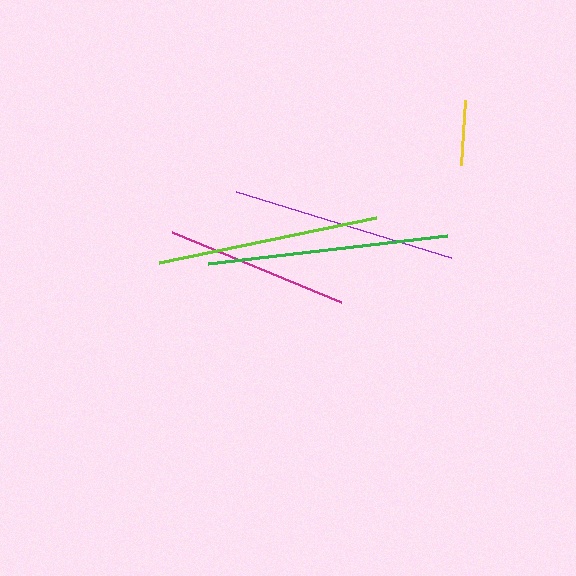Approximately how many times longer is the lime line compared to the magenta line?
The lime line is approximately 1.2 times the length of the magenta line.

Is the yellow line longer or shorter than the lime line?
The lime line is longer than the yellow line.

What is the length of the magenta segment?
The magenta segment is approximately 182 pixels long.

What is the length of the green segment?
The green segment is approximately 240 pixels long.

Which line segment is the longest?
The green line is the longest at approximately 240 pixels.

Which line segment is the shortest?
The yellow line is the shortest at approximately 65 pixels.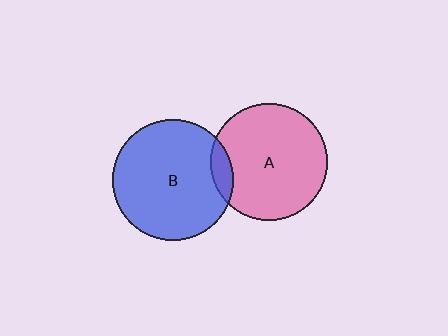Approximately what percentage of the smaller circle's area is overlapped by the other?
Approximately 10%.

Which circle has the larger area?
Circle B (blue).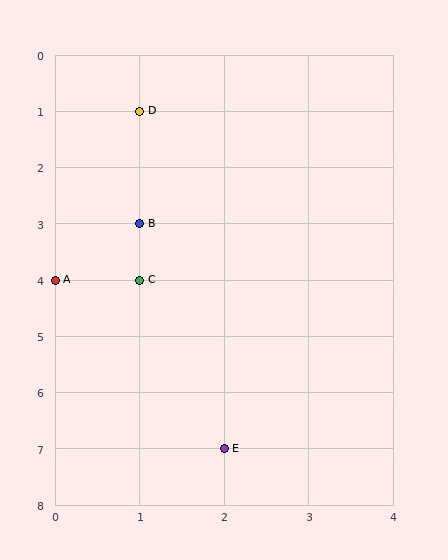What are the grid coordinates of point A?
Point A is at grid coordinates (0, 4).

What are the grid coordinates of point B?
Point B is at grid coordinates (1, 3).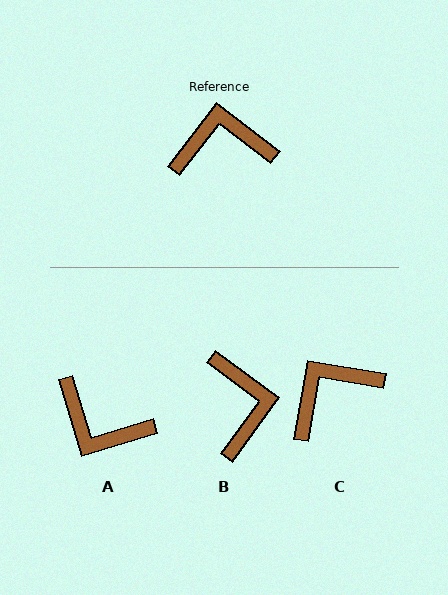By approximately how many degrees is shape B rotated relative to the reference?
Approximately 89 degrees clockwise.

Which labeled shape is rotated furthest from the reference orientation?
A, about 144 degrees away.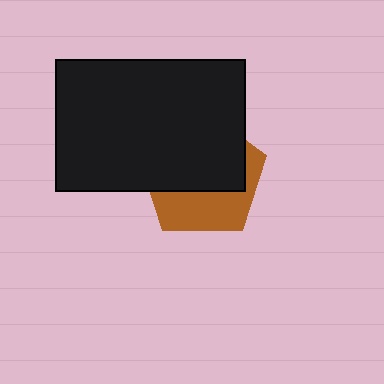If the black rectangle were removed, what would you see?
You would see the complete brown pentagon.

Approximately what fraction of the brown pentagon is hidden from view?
Roughly 59% of the brown pentagon is hidden behind the black rectangle.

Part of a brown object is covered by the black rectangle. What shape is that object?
It is a pentagon.